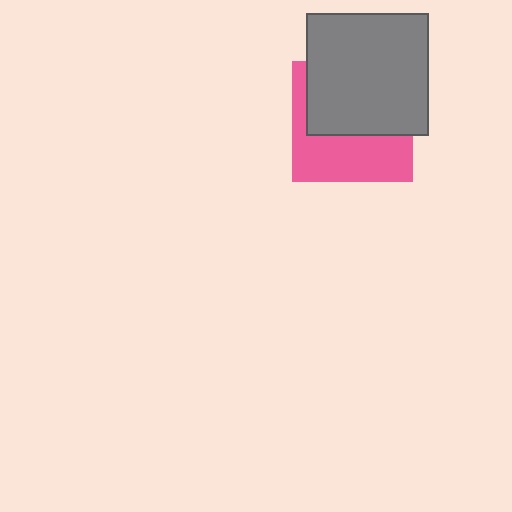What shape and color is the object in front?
The object in front is a gray square.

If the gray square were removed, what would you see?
You would see the complete pink square.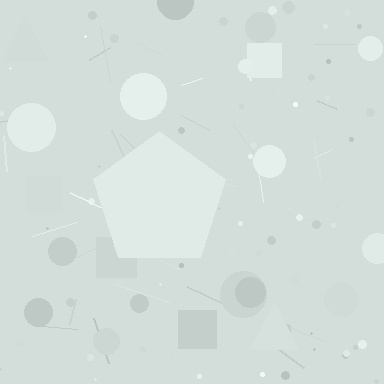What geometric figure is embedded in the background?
A pentagon is embedded in the background.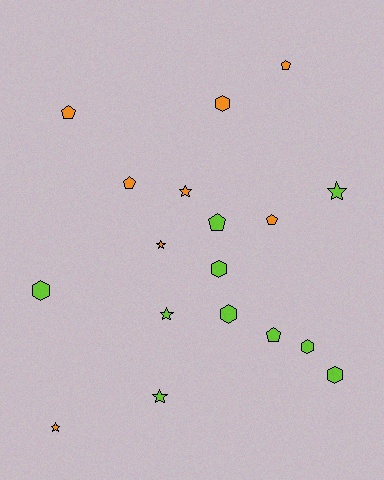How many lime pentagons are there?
There are 2 lime pentagons.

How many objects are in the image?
There are 18 objects.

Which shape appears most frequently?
Star, with 6 objects.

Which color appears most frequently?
Lime, with 10 objects.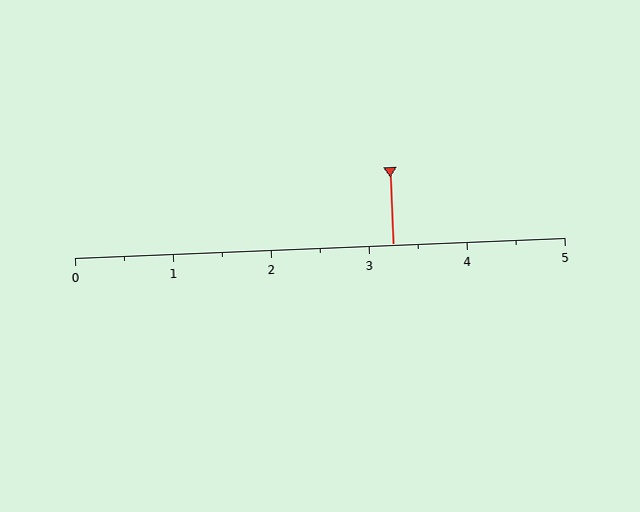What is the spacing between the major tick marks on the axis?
The major ticks are spaced 1 apart.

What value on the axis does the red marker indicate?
The marker indicates approximately 3.2.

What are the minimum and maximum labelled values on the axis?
The axis runs from 0 to 5.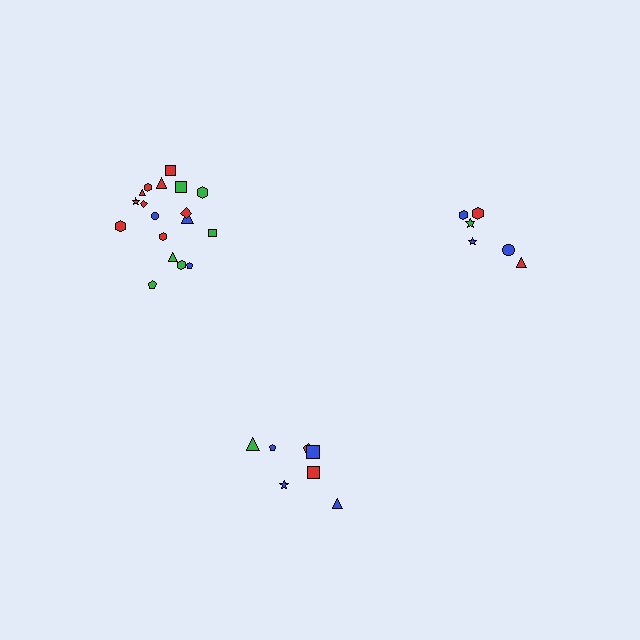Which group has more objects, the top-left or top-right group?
The top-left group.